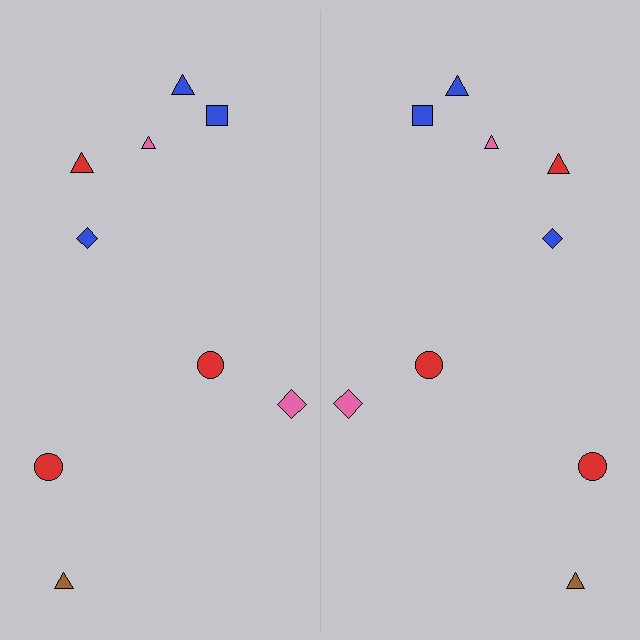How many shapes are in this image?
There are 18 shapes in this image.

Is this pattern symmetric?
Yes, this pattern has bilateral (reflection) symmetry.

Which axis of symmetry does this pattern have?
The pattern has a vertical axis of symmetry running through the center of the image.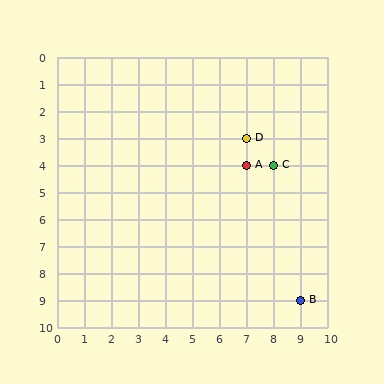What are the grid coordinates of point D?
Point D is at grid coordinates (7, 3).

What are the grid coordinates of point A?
Point A is at grid coordinates (7, 4).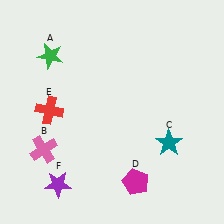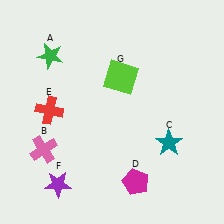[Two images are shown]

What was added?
A lime square (G) was added in Image 2.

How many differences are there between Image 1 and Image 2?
There is 1 difference between the two images.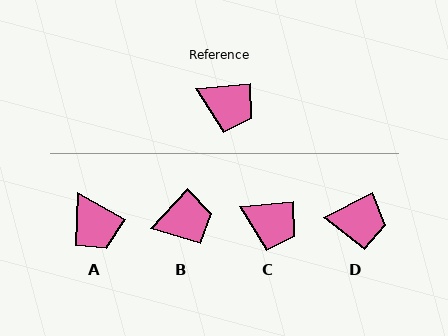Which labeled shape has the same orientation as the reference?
C.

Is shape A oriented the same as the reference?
No, it is off by about 34 degrees.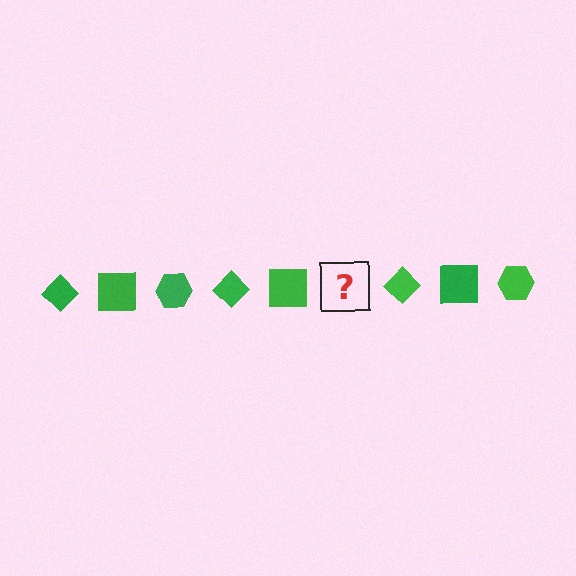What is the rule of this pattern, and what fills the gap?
The rule is that the pattern cycles through diamond, square, hexagon shapes in green. The gap should be filled with a green hexagon.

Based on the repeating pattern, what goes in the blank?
The blank should be a green hexagon.